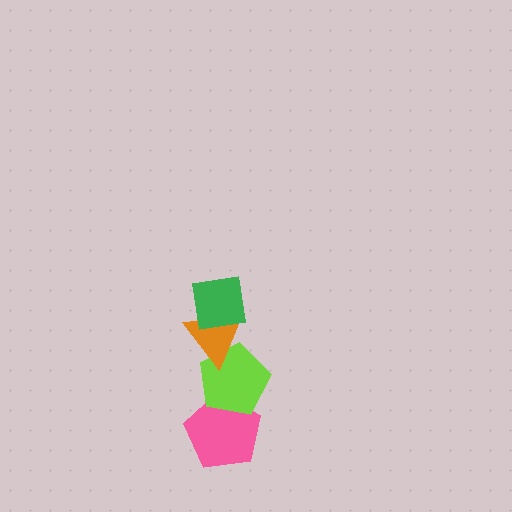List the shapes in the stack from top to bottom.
From top to bottom: the green square, the orange triangle, the lime pentagon, the pink pentagon.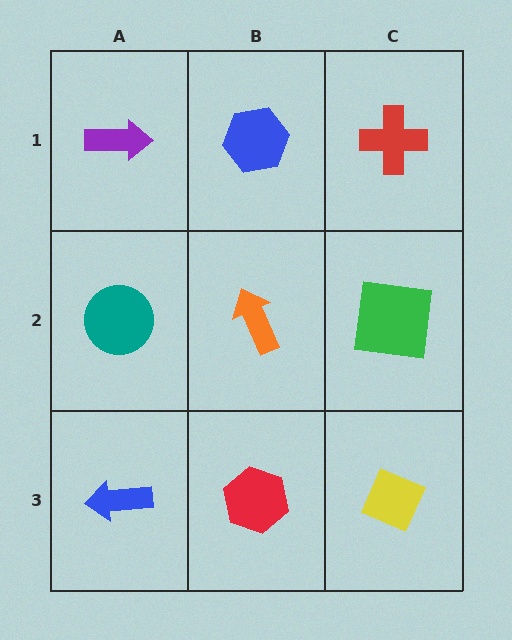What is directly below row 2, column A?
A blue arrow.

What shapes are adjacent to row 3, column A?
A teal circle (row 2, column A), a red hexagon (row 3, column B).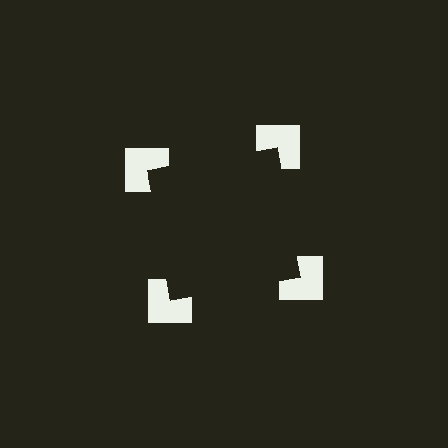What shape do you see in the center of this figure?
An illusory square — its edges are inferred from the aligned wedge cuts in the notched squares, not physically drawn.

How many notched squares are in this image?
There are 4 — one at each vertex of the illusory square.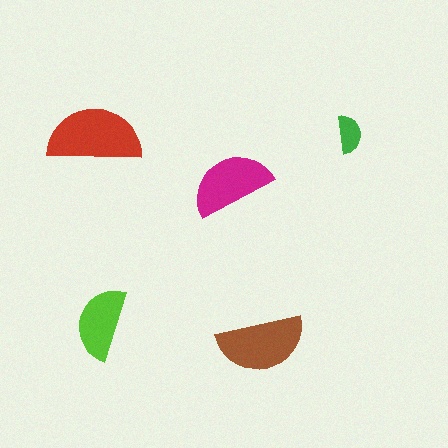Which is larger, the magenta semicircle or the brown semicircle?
The brown one.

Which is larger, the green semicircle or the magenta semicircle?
The magenta one.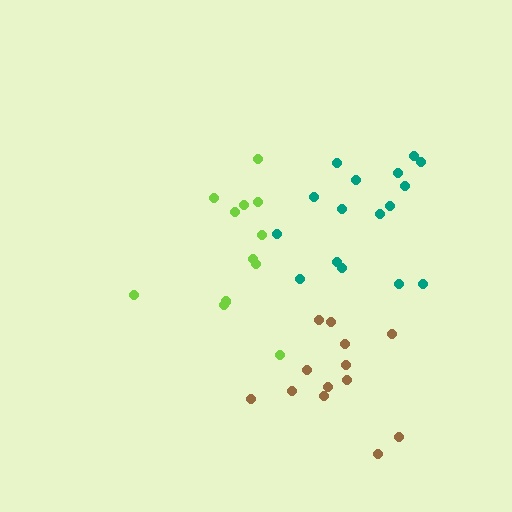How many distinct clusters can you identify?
There are 3 distinct clusters.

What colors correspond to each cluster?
The clusters are colored: lime, teal, brown.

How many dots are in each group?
Group 1: 12 dots, Group 2: 16 dots, Group 3: 13 dots (41 total).